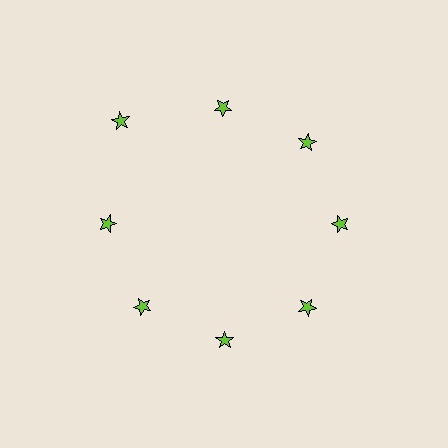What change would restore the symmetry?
The symmetry would be restored by moving it inward, back onto the ring so that all 8 stars sit at equal angles and equal distance from the center.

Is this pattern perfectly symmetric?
No. The 8 lime stars are arranged in a ring, but one element near the 10 o'clock position is pushed outward from the center, breaking the 8-fold rotational symmetry.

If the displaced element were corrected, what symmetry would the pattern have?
It would have 8-fold rotational symmetry — the pattern would map onto itself every 45 degrees.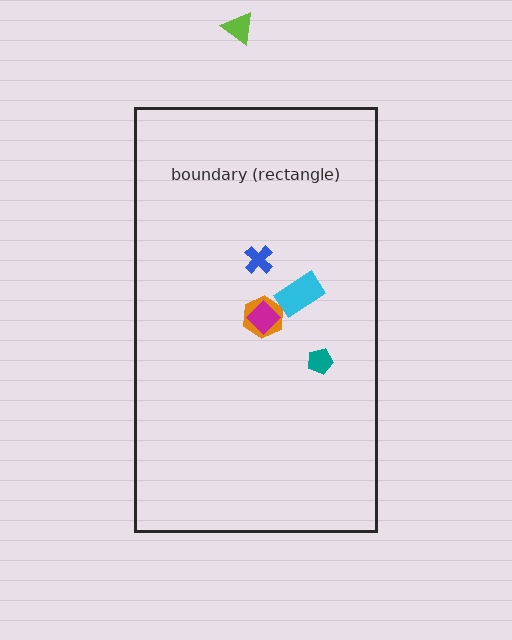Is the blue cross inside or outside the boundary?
Inside.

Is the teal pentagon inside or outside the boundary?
Inside.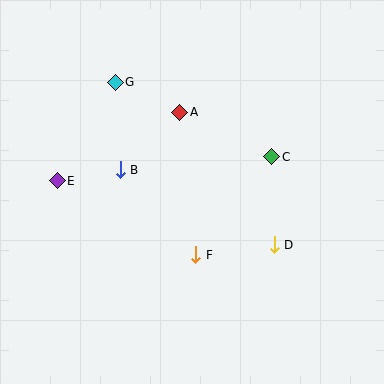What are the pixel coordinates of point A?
Point A is at (180, 112).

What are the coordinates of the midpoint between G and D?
The midpoint between G and D is at (195, 164).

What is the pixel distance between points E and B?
The distance between E and B is 64 pixels.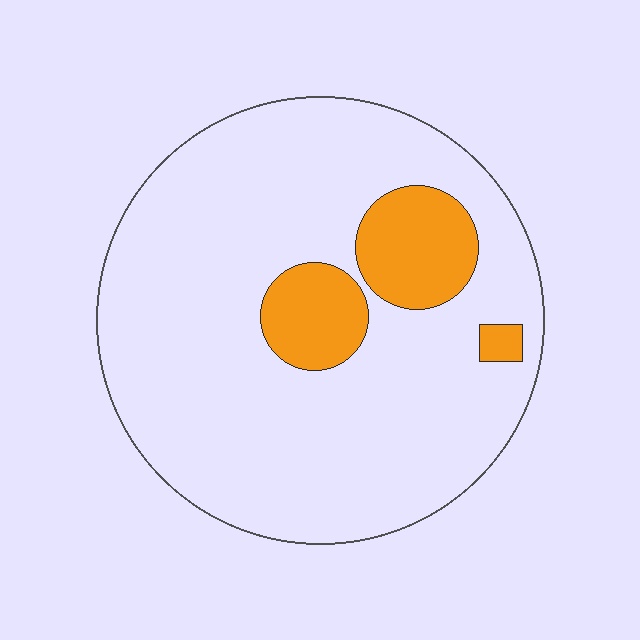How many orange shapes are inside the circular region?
3.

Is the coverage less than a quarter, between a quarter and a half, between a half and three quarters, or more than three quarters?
Less than a quarter.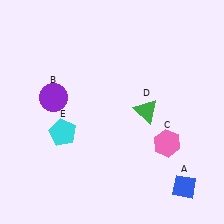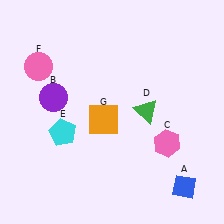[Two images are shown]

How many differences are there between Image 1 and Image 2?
There are 2 differences between the two images.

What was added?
A pink circle (F), an orange square (G) were added in Image 2.